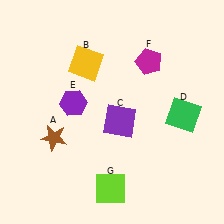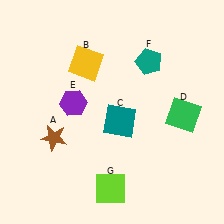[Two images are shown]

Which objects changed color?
C changed from purple to teal. F changed from magenta to teal.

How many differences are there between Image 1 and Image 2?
There are 2 differences between the two images.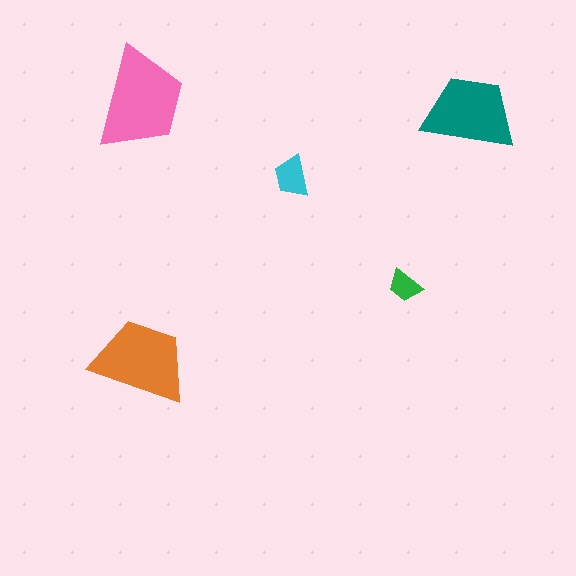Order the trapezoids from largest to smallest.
the pink one, the orange one, the teal one, the cyan one, the green one.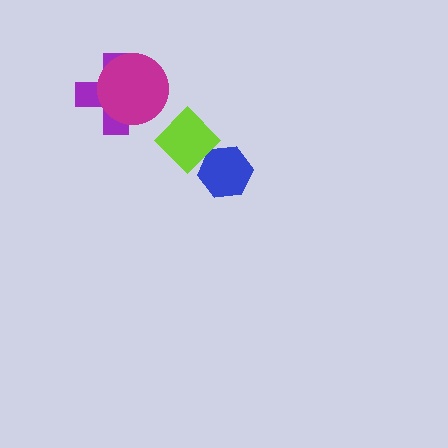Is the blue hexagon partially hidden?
Yes, it is partially covered by another shape.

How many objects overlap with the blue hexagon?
1 object overlaps with the blue hexagon.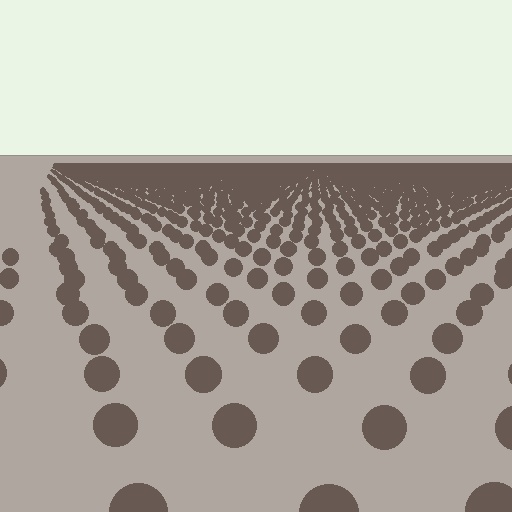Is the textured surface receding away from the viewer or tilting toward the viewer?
The surface is receding away from the viewer. Texture elements get smaller and denser toward the top.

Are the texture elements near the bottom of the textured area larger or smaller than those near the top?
Larger. Near the bottom, elements are closer to the viewer and appear at a bigger on-screen size.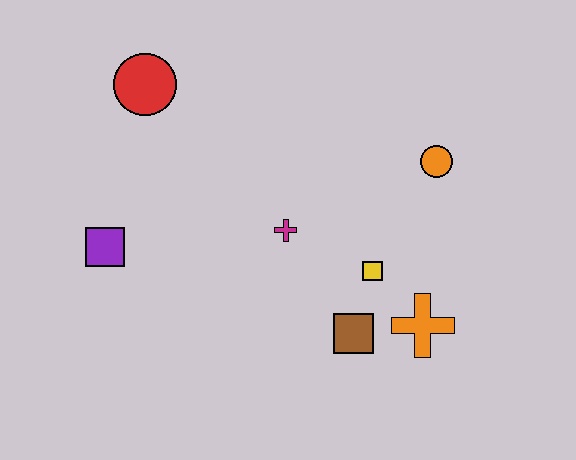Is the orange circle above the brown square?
Yes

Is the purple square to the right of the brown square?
No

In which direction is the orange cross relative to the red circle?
The orange cross is to the right of the red circle.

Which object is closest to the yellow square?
The brown square is closest to the yellow square.